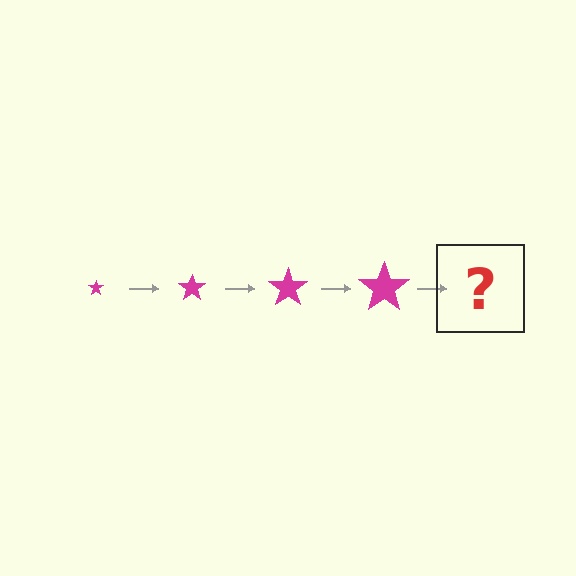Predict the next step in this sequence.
The next step is a magenta star, larger than the previous one.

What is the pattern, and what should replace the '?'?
The pattern is that the star gets progressively larger each step. The '?' should be a magenta star, larger than the previous one.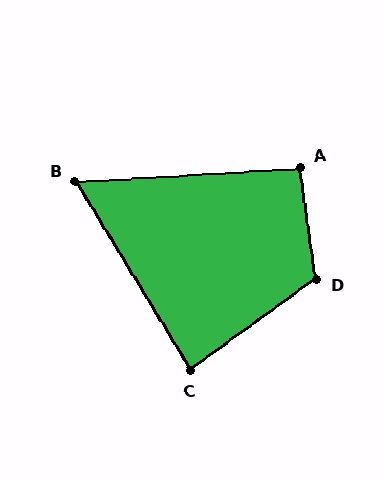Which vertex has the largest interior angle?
D, at approximately 118 degrees.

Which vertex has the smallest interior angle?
B, at approximately 62 degrees.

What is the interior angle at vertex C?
Approximately 85 degrees (approximately right).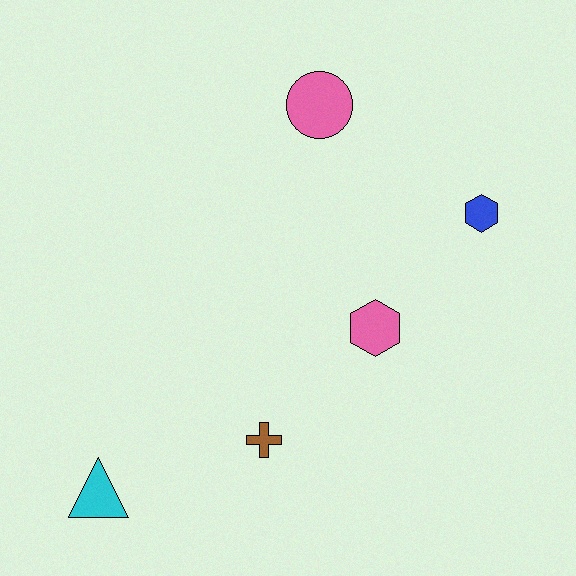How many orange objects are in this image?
There are no orange objects.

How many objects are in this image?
There are 5 objects.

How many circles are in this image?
There is 1 circle.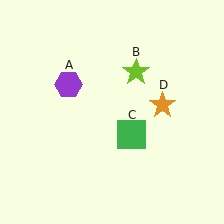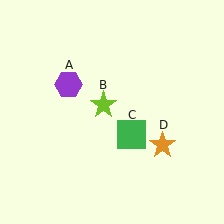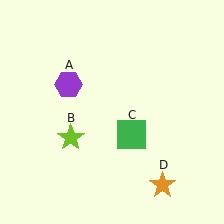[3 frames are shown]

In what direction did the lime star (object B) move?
The lime star (object B) moved down and to the left.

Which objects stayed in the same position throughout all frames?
Purple hexagon (object A) and green square (object C) remained stationary.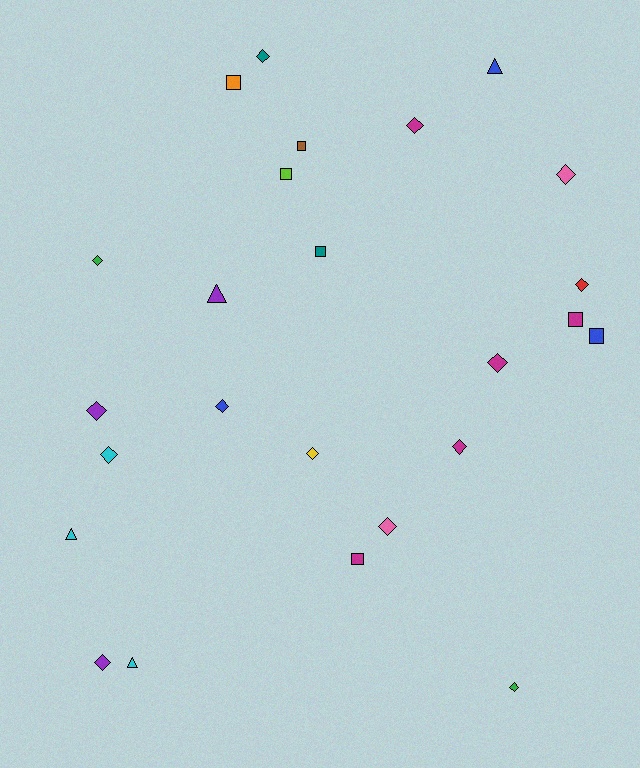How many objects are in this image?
There are 25 objects.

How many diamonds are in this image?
There are 14 diamonds.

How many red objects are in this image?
There is 1 red object.